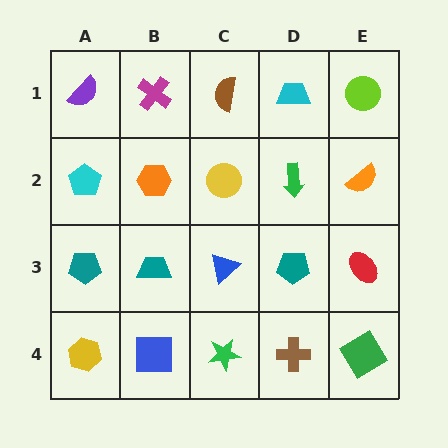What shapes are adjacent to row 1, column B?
An orange hexagon (row 2, column B), a purple semicircle (row 1, column A), a brown semicircle (row 1, column C).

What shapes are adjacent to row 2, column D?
A cyan trapezoid (row 1, column D), a teal pentagon (row 3, column D), a yellow circle (row 2, column C), an orange semicircle (row 2, column E).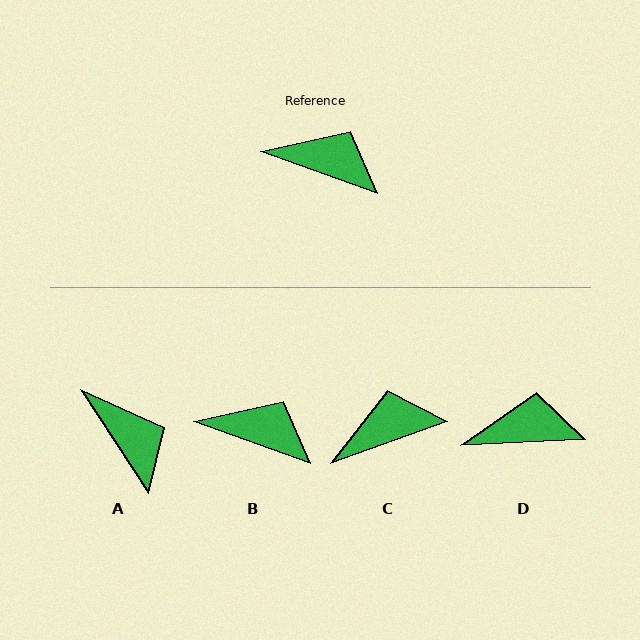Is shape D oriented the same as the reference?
No, it is off by about 22 degrees.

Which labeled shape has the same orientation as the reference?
B.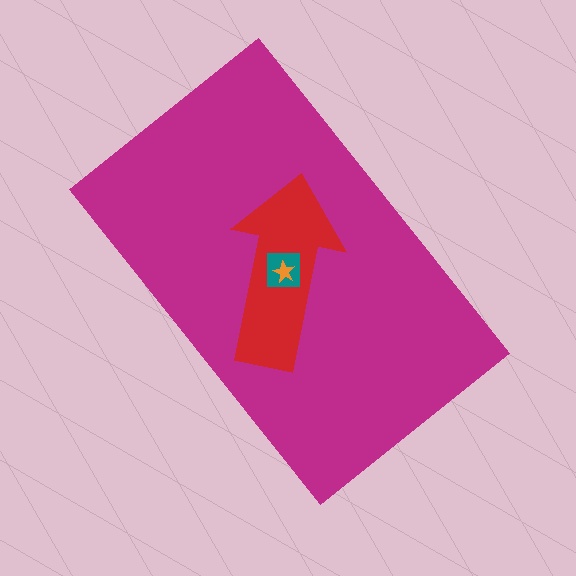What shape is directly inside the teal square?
The orange star.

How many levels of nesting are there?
4.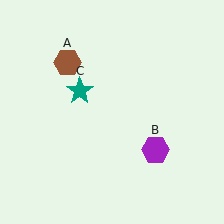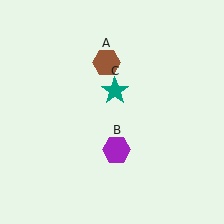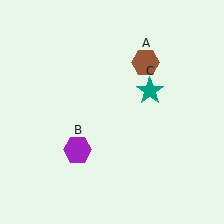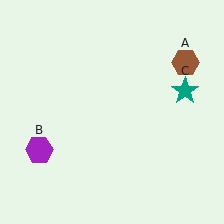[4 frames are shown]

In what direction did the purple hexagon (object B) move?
The purple hexagon (object B) moved left.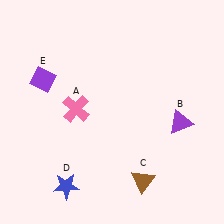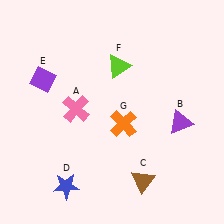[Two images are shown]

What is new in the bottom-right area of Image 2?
An orange cross (G) was added in the bottom-right area of Image 2.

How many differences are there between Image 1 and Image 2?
There are 2 differences between the two images.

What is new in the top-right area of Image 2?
A lime triangle (F) was added in the top-right area of Image 2.